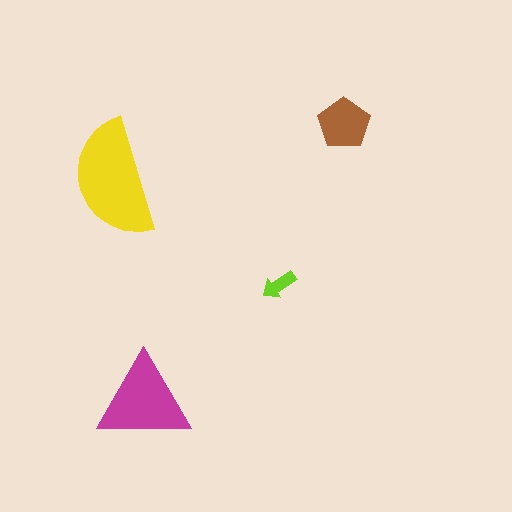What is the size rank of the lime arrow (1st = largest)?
4th.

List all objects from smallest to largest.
The lime arrow, the brown pentagon, the magenta triangle, the yellow semicircle.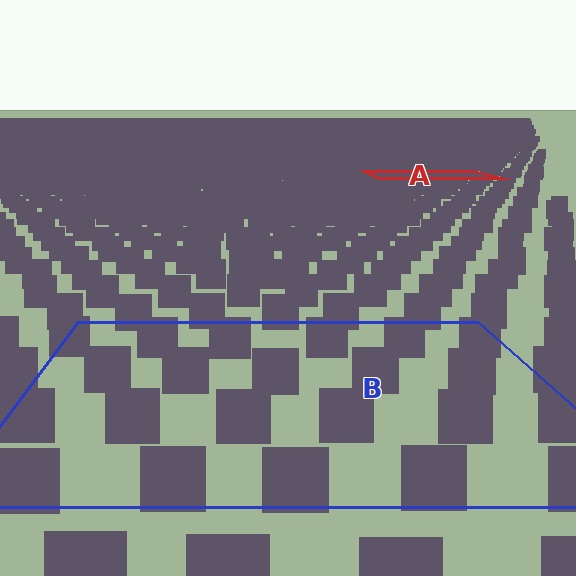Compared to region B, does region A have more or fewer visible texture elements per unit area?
Region A has more texture elements per unit area — they are packed more densely because it is farther away.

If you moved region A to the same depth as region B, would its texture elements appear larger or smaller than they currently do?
They would appear larger. At a closer depth, the same texture elements are projected at a bigger on-screen size.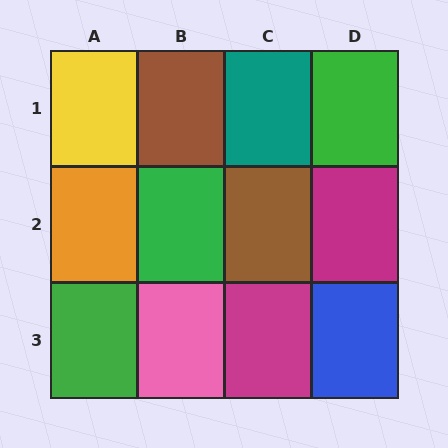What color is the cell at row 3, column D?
Blue.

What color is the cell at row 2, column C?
Brown.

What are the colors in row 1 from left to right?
Yellow, brown, teal, green.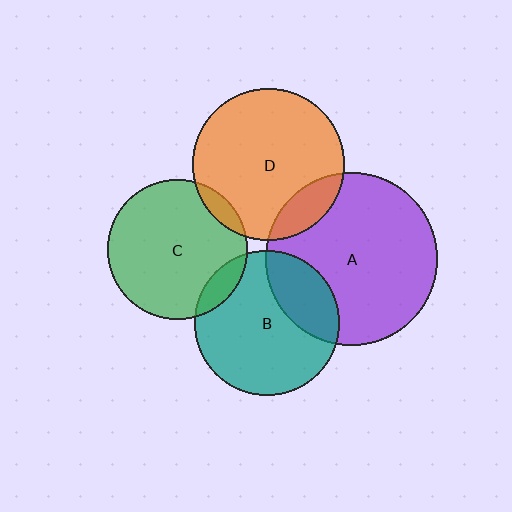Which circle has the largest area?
Circle A (purple).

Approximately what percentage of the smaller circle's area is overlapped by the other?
Approximately 15%.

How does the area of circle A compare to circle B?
Approximately 1.4 times.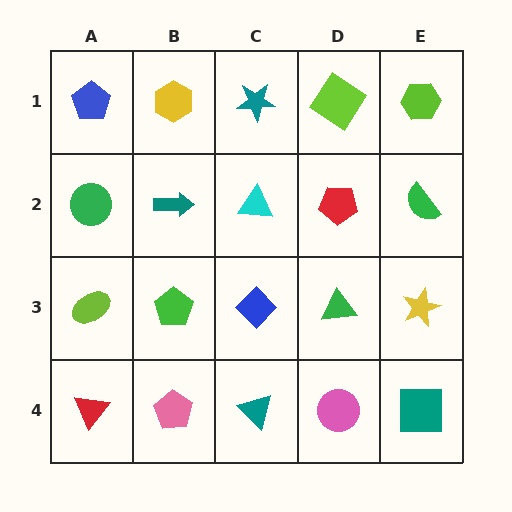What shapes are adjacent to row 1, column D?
A red pentagon (row 2, column D), a teal star (row 1, column C), a lime hexagon (row 1, column E).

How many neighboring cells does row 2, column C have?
4.